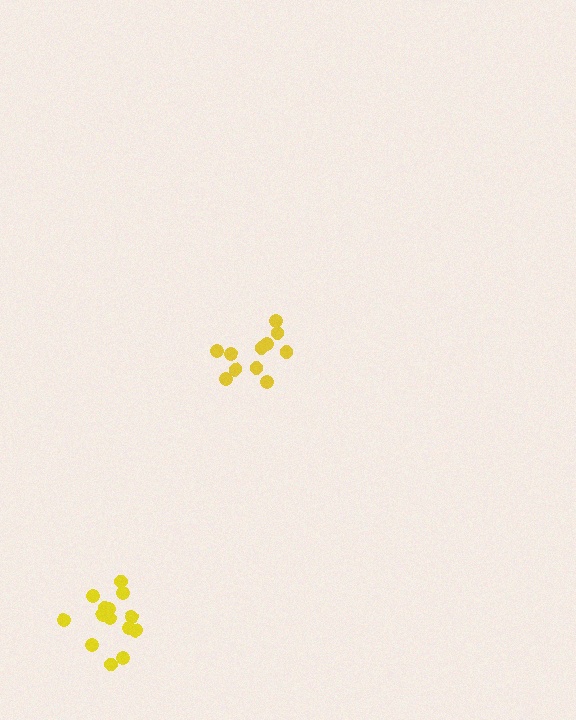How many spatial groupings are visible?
There are 2 spatial groupings.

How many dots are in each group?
Group 1: 11 dots, Group 2: 14 dots (25 total).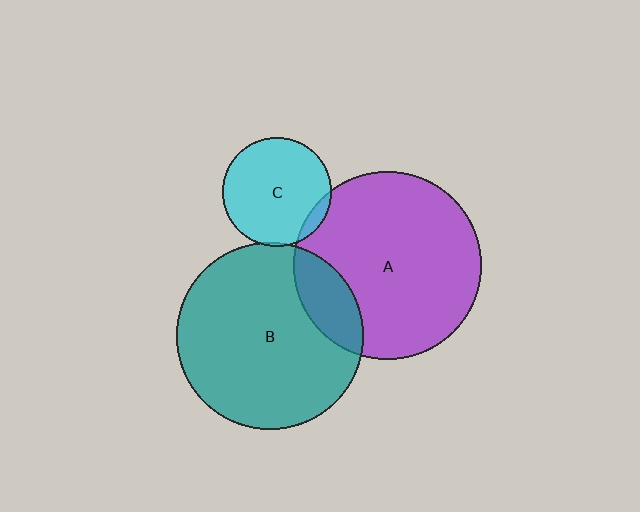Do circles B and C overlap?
Yes.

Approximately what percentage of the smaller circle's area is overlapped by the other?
Approximately 5%.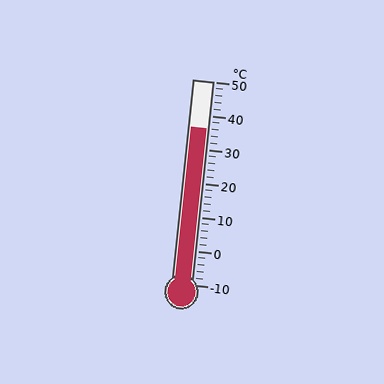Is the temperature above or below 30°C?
The temperature is above 30°C.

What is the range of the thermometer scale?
The thermometer scale ranges from -10°C to 50°C.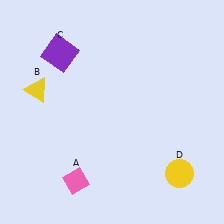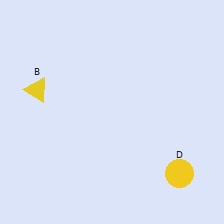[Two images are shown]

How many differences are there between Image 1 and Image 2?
There are 2 differences between the two images.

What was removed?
The purple square (C), the pink diamond (A) were removed in Image 2.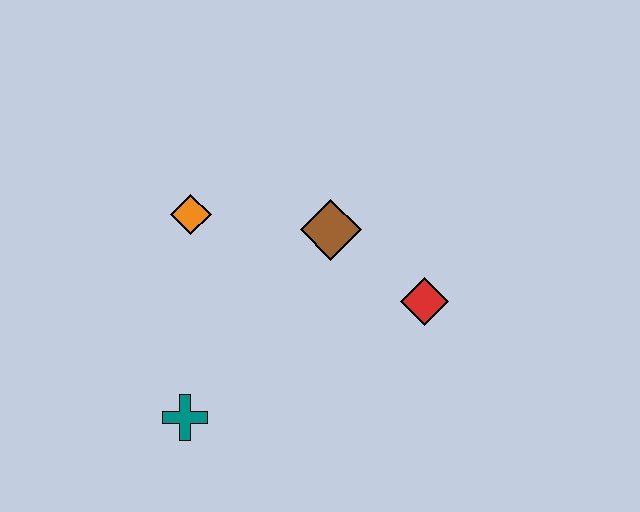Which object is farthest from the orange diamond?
The red diamond is farthest from the orange diamond.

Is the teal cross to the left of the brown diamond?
Yes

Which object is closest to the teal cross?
The orange diamond is closest to the teal cross.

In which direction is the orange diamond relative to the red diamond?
The orange diamond is to the left of the red diamond.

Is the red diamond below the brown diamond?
Yes